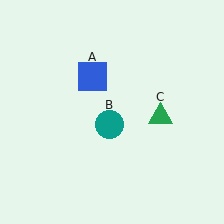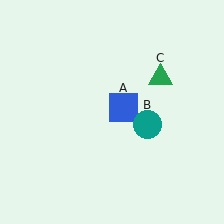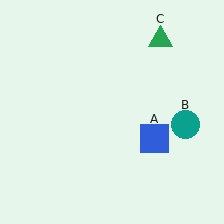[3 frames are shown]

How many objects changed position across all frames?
3 objects changed position: blue square (object A), teal circle (object B), green triangle (object C).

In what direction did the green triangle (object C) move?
The green triangle (object C) moved up.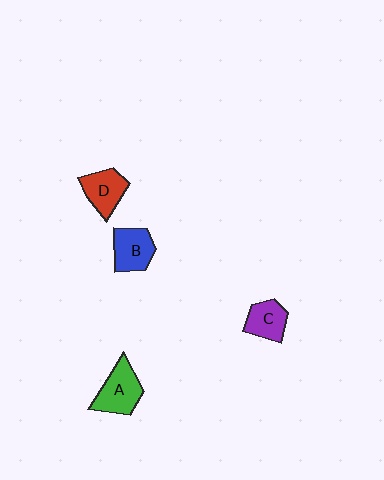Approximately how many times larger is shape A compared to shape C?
Approximately 1.4 times.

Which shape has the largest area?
Shape A (green).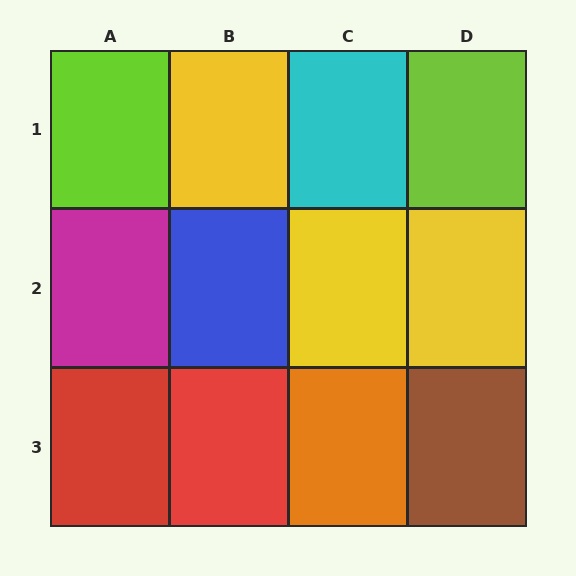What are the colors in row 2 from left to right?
Magenta, blue, yellow, yellow.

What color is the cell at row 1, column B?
Yellow.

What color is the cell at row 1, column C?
Cyan.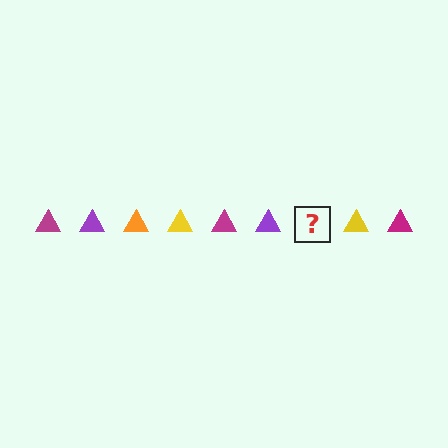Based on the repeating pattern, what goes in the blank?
The blank should be an orange triangle.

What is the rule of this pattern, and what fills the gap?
The rule is that the pattern cycles through magenta, purple, orange, yellow triangles. The gap should be filled with an orange triangle.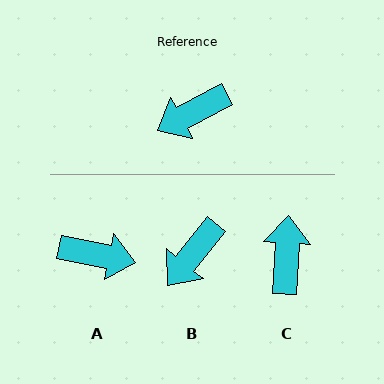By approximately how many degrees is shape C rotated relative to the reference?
Approximately 121 degrees clockwise.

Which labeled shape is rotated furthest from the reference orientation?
A, about 141 degrees away.